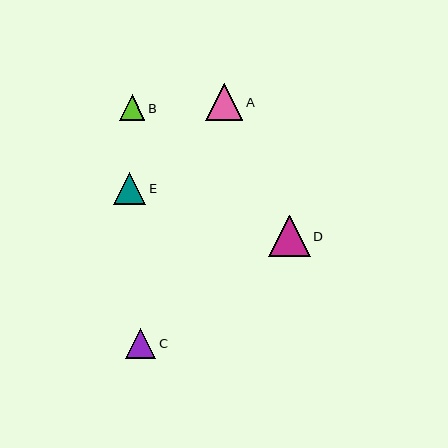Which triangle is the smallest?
Triangle B is the smallest with a size of approximately 25 pixels.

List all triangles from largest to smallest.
From largest to smallest: D, A, E, C, B.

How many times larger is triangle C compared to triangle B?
Triangle C is approximately 1.2 times the size of triangle B.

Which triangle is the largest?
Triangle D is the largest with a size of approximately 42 pixels.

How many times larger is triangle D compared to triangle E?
Triangle D is approximately 1.3 times the size of triangle E.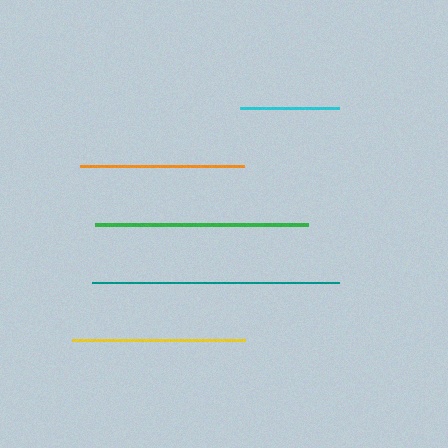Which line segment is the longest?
The teal line is the longest at approximately 247 pixels.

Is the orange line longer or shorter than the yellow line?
The yellow line is longer than the orange line.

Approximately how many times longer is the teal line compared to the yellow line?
The teal line is approximately 1.4 times the length of the yellow line.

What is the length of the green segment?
The green segment is approximately 213 pixels long.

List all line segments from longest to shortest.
From longest to shortest: teal, green, yellow, orange, cyan.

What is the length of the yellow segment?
The yellow segment is approximately 173 pixels long.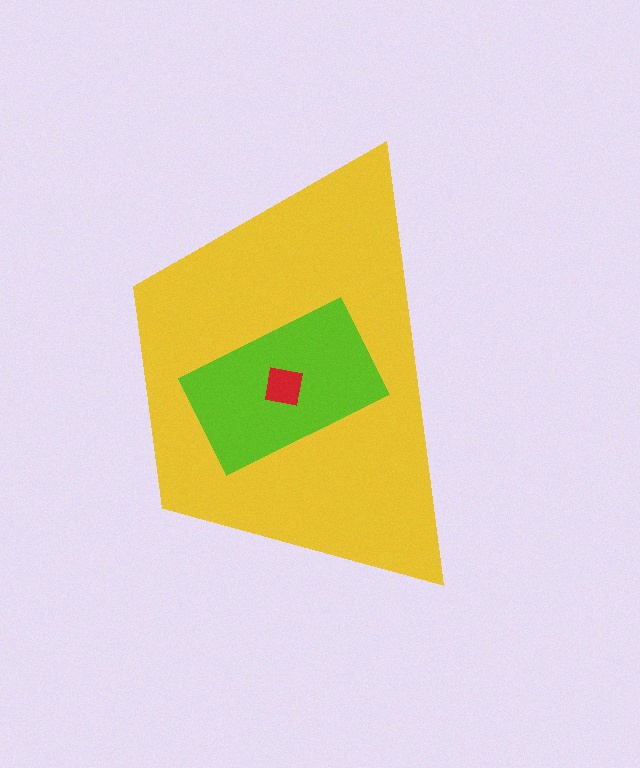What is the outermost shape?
The yellow trapezoid.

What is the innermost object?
The red square.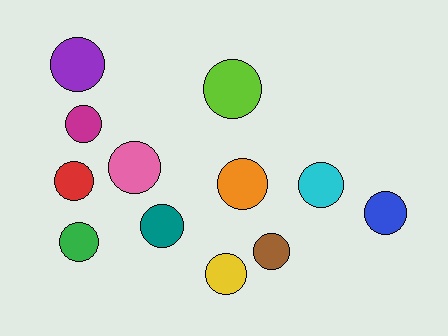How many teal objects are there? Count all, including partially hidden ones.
There is 1 teal object.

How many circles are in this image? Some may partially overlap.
There are 12 circles.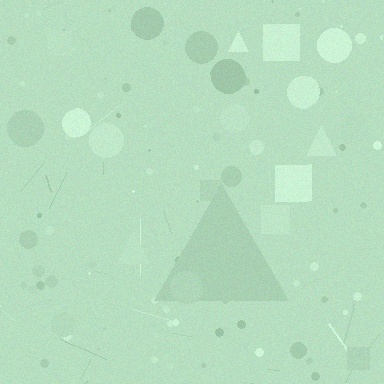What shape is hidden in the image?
A triangle is hidden in the image.